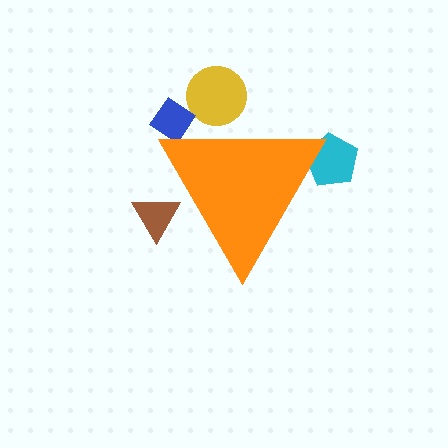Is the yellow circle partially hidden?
Yes, the yellow circle is partially hidden behind the orange triangle.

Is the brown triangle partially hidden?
Yes, the brown triangle is partially hidden behind the orange triangle.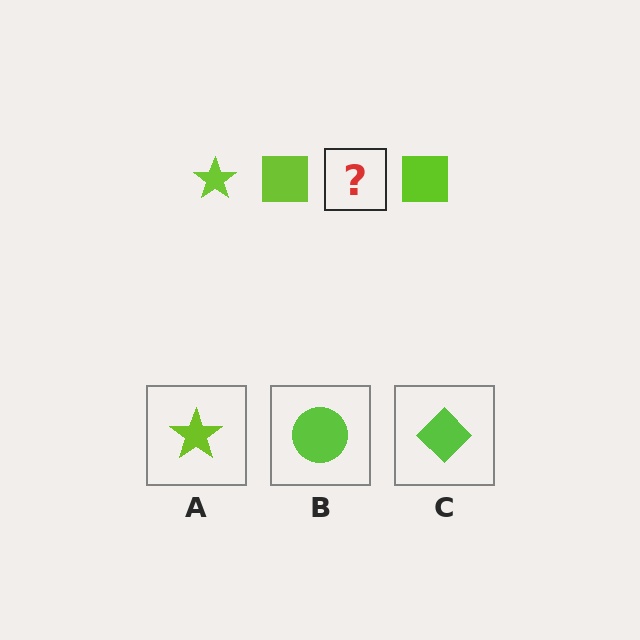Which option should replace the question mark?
Option A.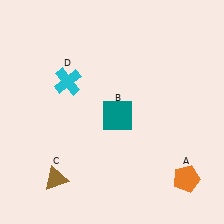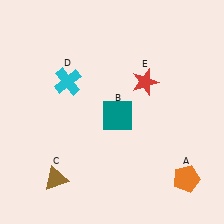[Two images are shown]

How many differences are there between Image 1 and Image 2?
There is 1 difference between the two images.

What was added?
A red star (E) was added in Image 2.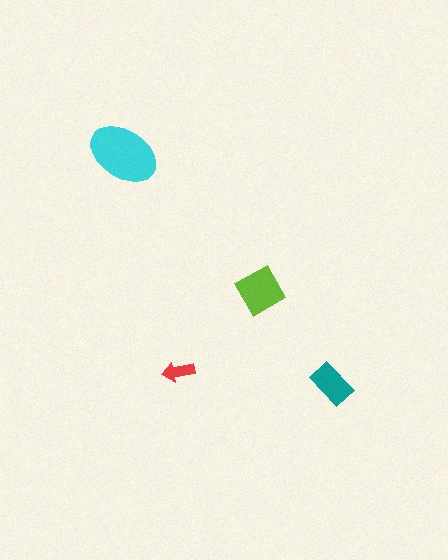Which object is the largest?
The cyan ellipse.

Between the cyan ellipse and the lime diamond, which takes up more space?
The cyan ellipse.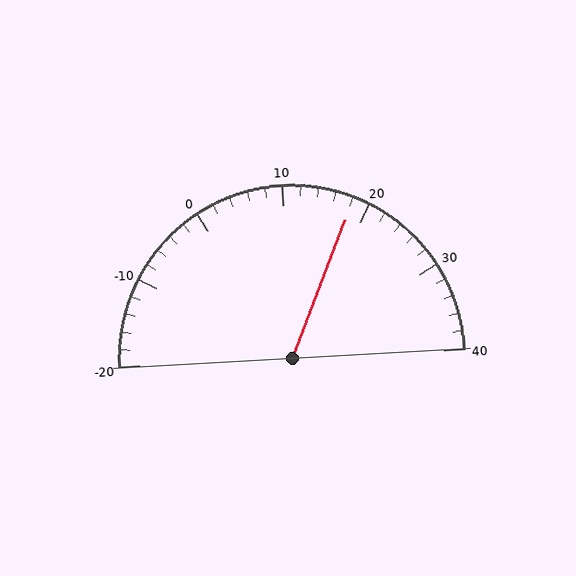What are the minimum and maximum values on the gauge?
The gauge ranges from -20 to 40.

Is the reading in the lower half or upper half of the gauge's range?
The reading is in the upper half of the range (-20 to 40).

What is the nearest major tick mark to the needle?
The nearest major tick mark is 20.